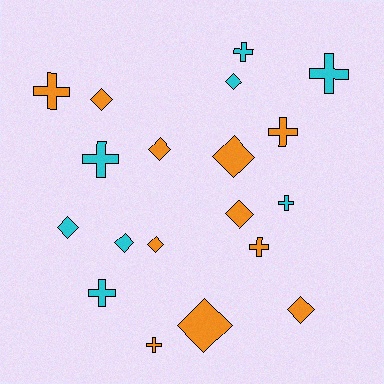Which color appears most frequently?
Orange, with 11 objects.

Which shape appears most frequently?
Diamond, with 10 objects.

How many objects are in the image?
There are 19 objects.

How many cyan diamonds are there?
There are 3 cyan diamonds.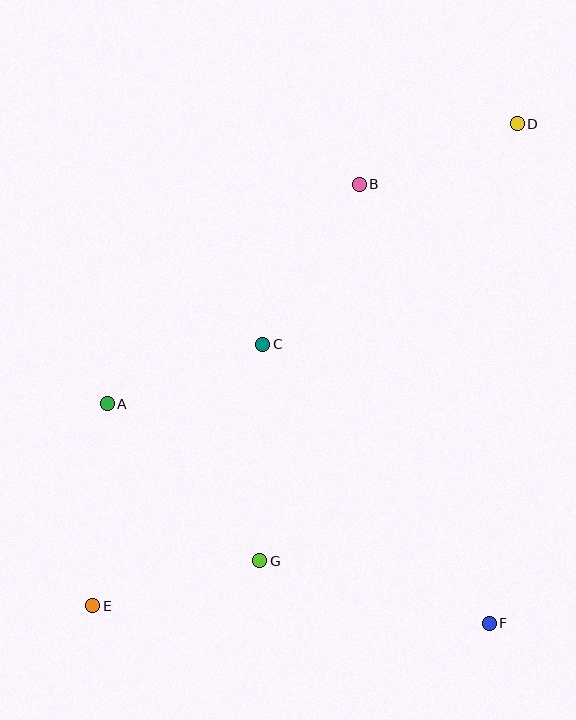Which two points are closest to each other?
Points A and C are closest to each other.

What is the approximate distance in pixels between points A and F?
The distance between A and F is approximately 440 pixels.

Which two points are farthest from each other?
Points D and E are farthest from each other.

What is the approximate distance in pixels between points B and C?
The distance between B and C is approximately 187 pixels.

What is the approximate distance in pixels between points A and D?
The distance between A and D is approximately 496 pixels.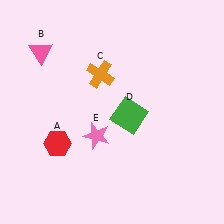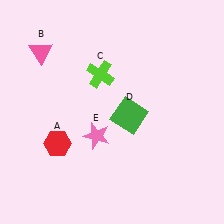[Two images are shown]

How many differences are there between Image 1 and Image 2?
There is 1 difference between the two images.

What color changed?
The cross (C) changed from orange in Image 1 to lime in Image 2.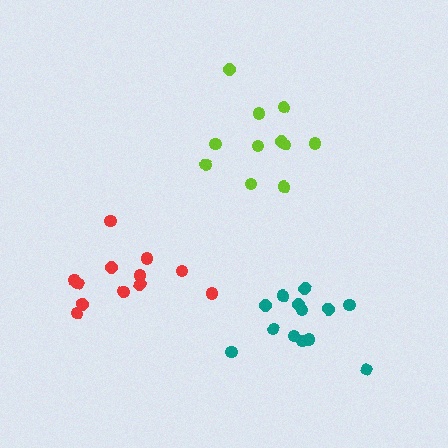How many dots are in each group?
Group 1: 13 dots, Group 2: 11 dots, Group 3: 12 dots (36 total).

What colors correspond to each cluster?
The clusters are colored: teal, lime, red.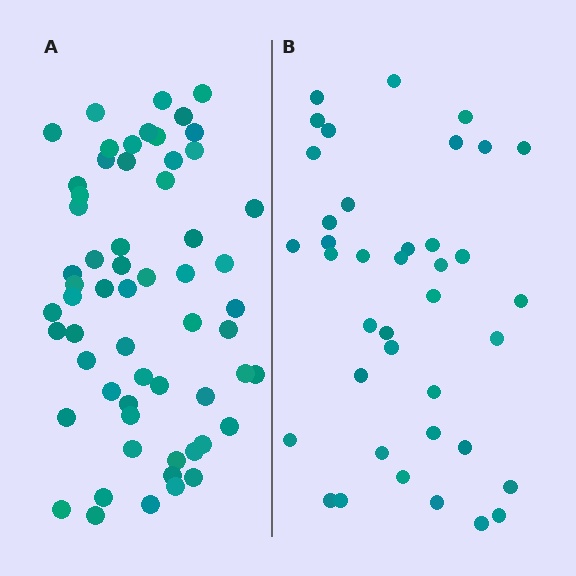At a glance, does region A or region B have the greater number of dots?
Region A (the left region) has more dots.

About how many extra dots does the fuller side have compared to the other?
Region A has approximately 20 more dots than region B.